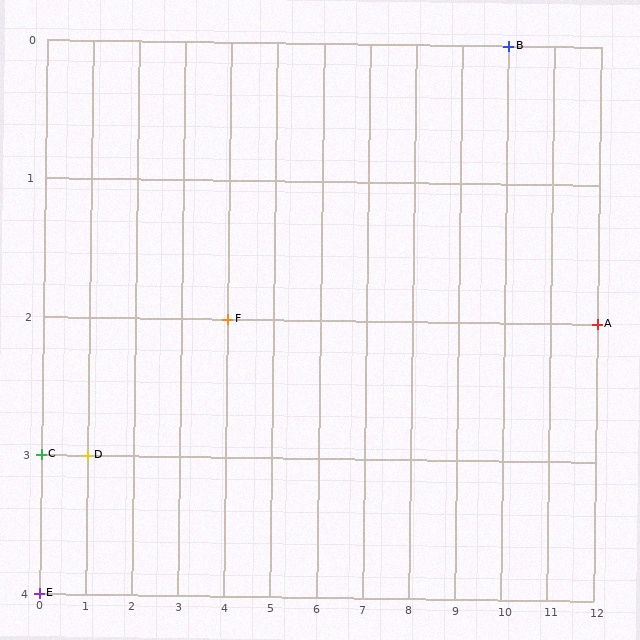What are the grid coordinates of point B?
Point B is at grid coordinates (10, 0).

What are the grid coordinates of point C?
Point C is at grid coordinates (0, 3).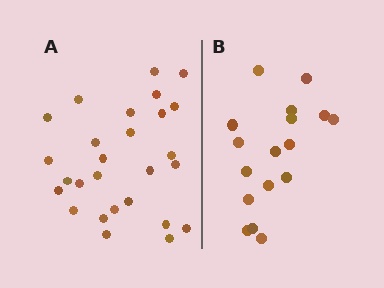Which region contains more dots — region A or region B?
Region A (the left region) has more dots.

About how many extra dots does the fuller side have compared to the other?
Region A has roughly 10 or so more dots than region B.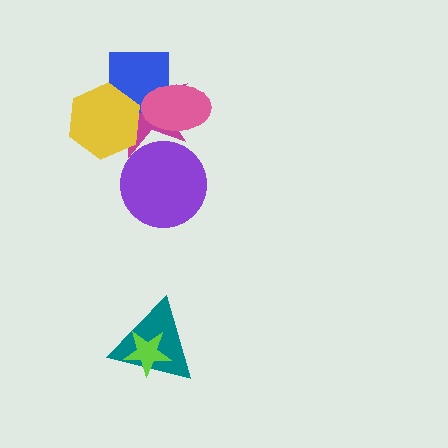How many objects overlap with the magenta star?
4 objects overlap with the magenta star.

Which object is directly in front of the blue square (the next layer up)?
The yellow hexagon is directly in front of the blue square.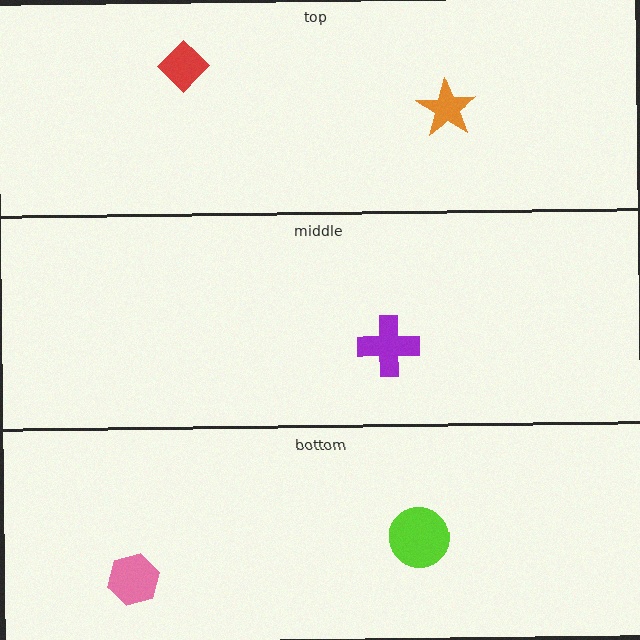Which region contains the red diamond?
The top region.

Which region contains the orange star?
The top region.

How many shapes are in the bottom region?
2.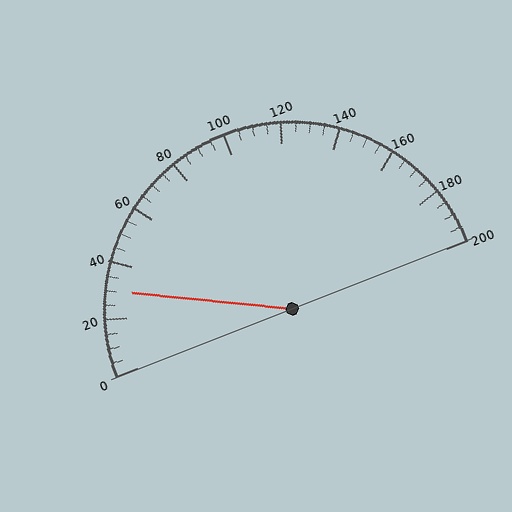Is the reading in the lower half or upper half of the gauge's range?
The reading is in the lower half of the range (0 to 200).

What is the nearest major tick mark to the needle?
The nearest major tick mark is 40.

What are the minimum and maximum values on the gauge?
The gauge ranges from 0 to 200.